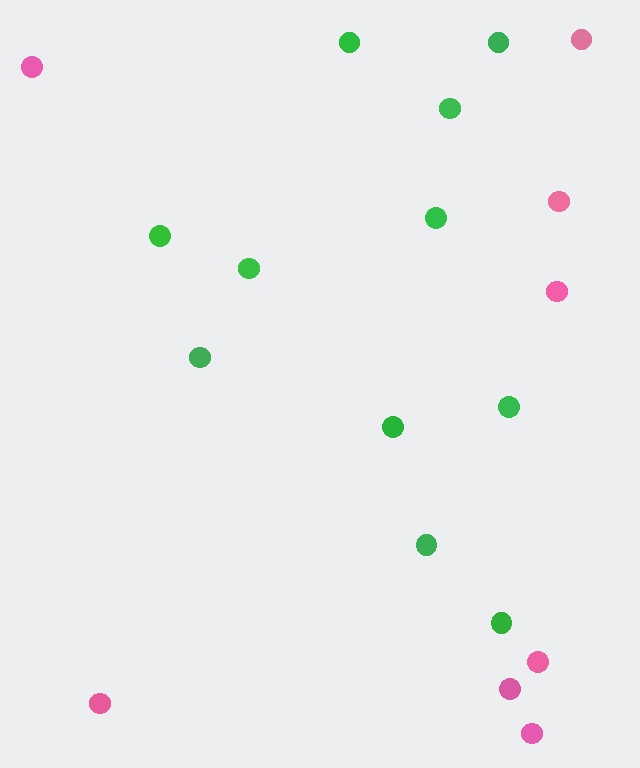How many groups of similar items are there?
There are 2 groups: one group of green circles (11) and one group of pink circles (8).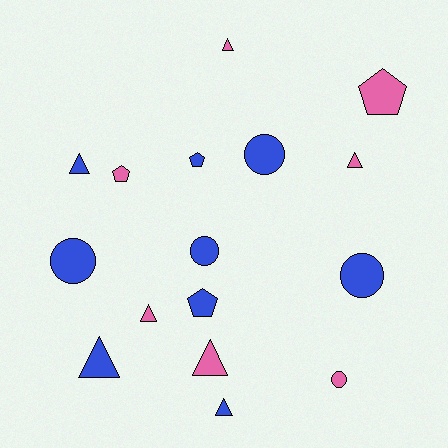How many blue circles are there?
There are 4 blue circles.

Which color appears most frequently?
Blue, with 9 objects.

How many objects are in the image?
There are 16 objects.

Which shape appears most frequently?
Triangle, with 7 objects.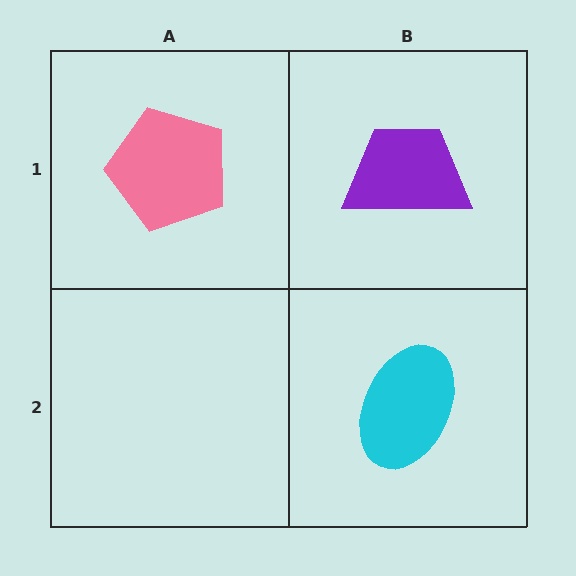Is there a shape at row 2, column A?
No, that cell is empty.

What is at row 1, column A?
A pink pentagon.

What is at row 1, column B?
A purple trapezoid.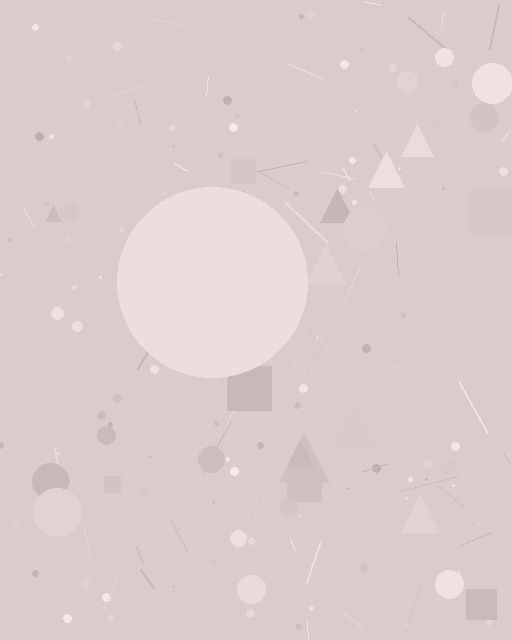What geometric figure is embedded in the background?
A circle is embedded in the background.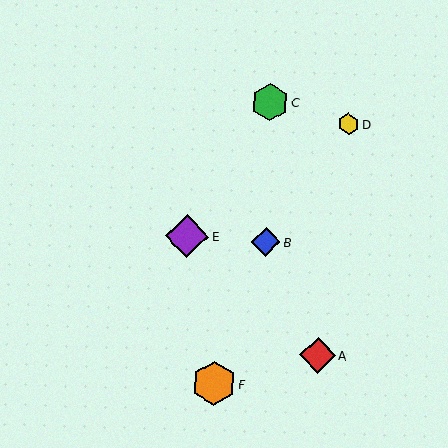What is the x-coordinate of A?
Object A is at x≈318.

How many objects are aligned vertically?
2 objects (B, C) are aligned vertically.